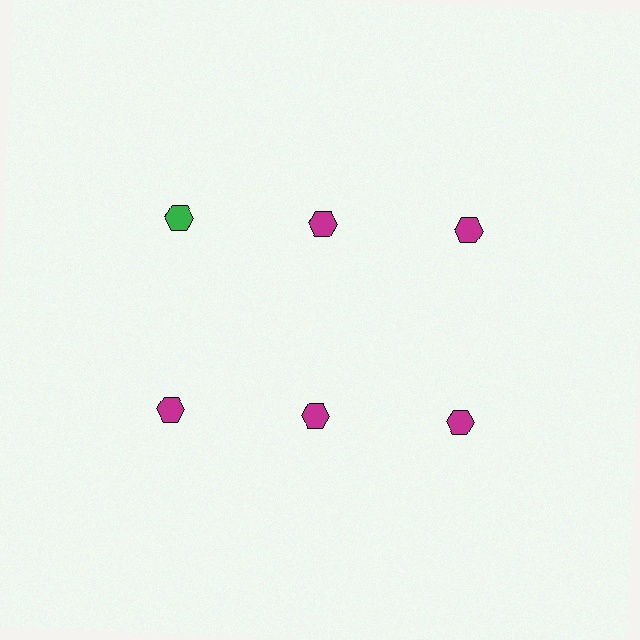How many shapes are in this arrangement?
There are 6 shapes arranged in a grid pattern.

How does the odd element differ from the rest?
It has a different color: green instead of magenta.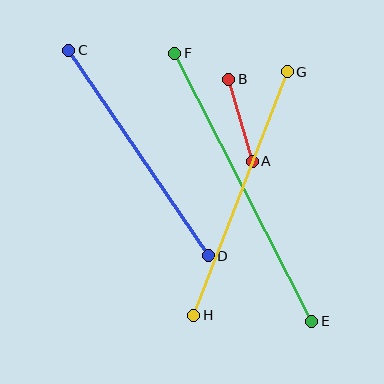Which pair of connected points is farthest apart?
Points E and F are farthest apart.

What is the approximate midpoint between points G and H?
The midpoint is at approximately (241, 194) pixels.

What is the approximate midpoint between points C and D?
The midpoint is at approximately (138, 153) pixels.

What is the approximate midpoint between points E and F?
The midpoint is at approximately (243, 187) pixels.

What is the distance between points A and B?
The distance is approximately 85 pixels.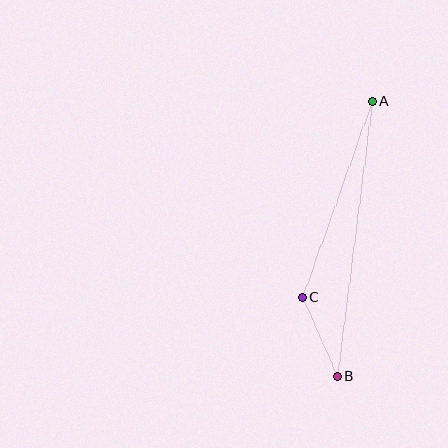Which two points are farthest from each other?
Points A and B are farthest from each other.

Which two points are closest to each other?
Points B and C are closest to each other.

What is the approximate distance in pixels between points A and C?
The distance between A and C is approximately 209 pixels.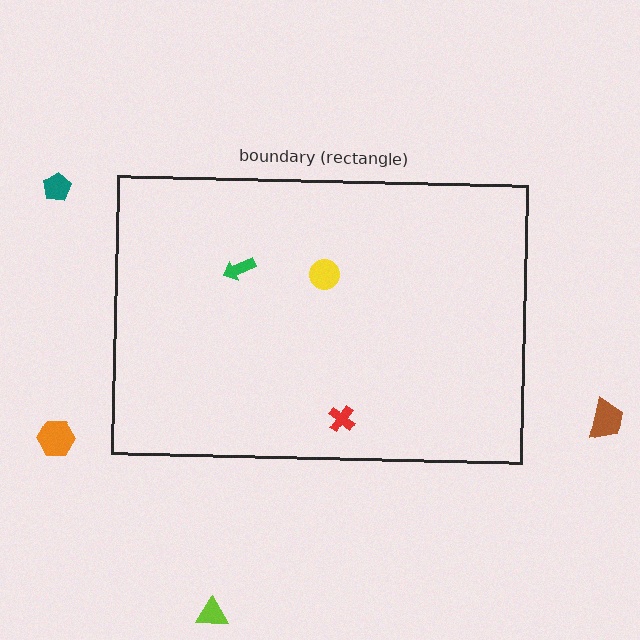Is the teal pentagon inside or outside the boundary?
Outside.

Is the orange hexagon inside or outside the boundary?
Outside.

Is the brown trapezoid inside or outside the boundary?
Outside.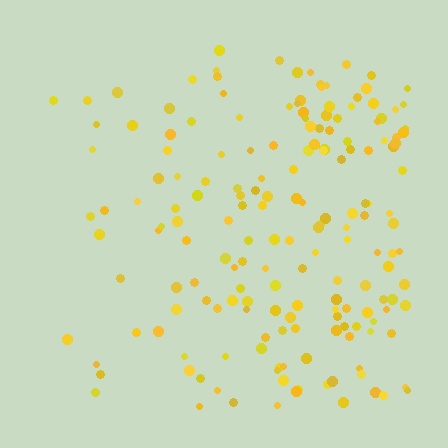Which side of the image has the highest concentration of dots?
The right.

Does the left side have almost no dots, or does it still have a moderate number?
Still a moderate number, just noticeably fewer than the right.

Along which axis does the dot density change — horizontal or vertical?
Horizontal.